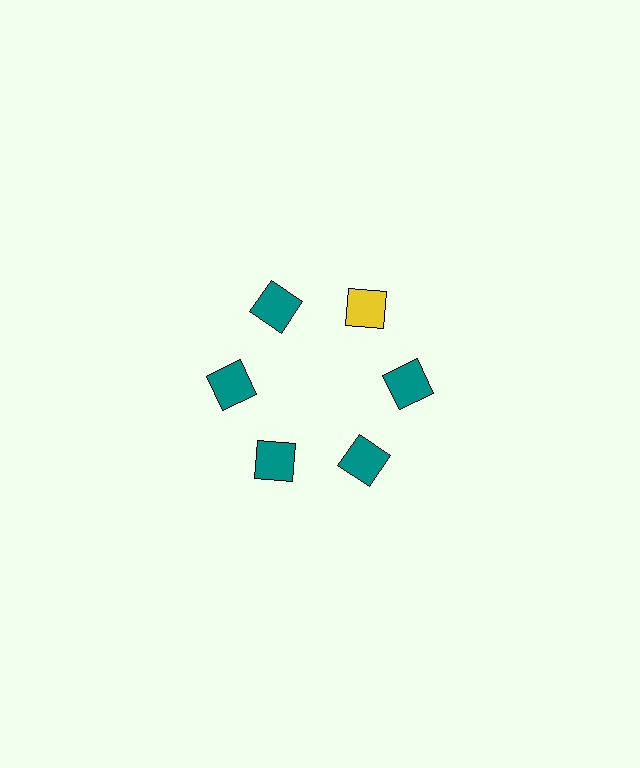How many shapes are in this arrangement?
There are 6 shapes arranged in a ring pattern.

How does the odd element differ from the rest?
It has a different color: yellow instead of teal.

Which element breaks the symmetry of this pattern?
The yellow square at roughly the 1 o'clock position breaks the symmetry. All other shapes are teal squares.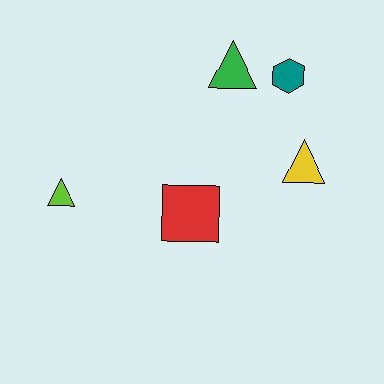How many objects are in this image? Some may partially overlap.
There are 5 objects.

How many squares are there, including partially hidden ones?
There is 1 square.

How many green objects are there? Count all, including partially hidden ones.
There is 1 green object.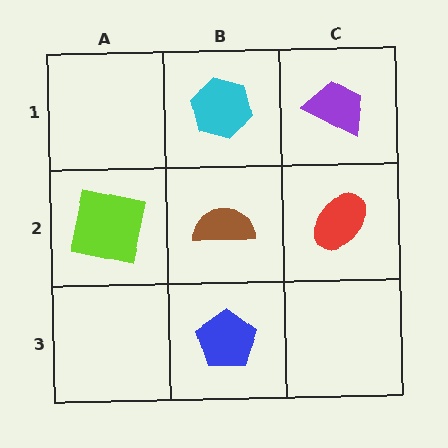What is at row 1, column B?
A cyan hexagon.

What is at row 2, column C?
A red ellipse.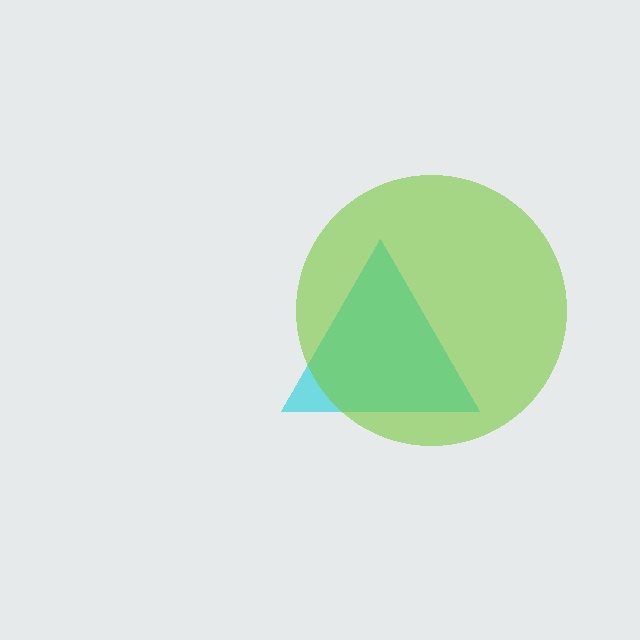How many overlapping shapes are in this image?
There are 2 overlapping shapes in the image.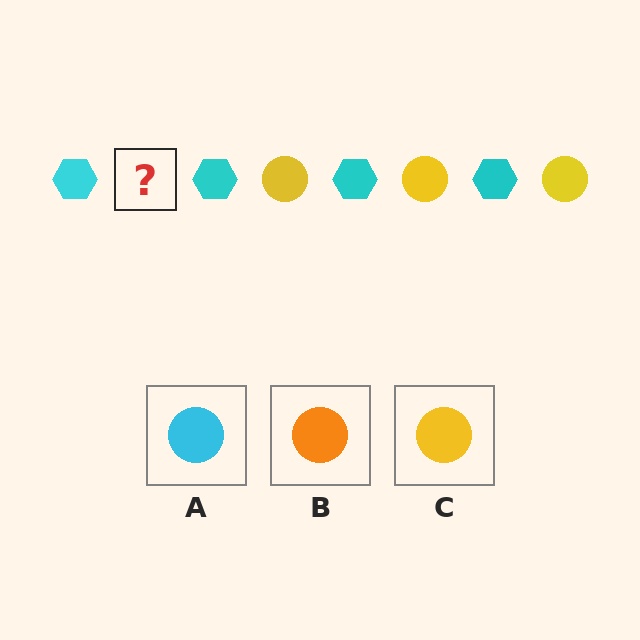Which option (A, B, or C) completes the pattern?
C.